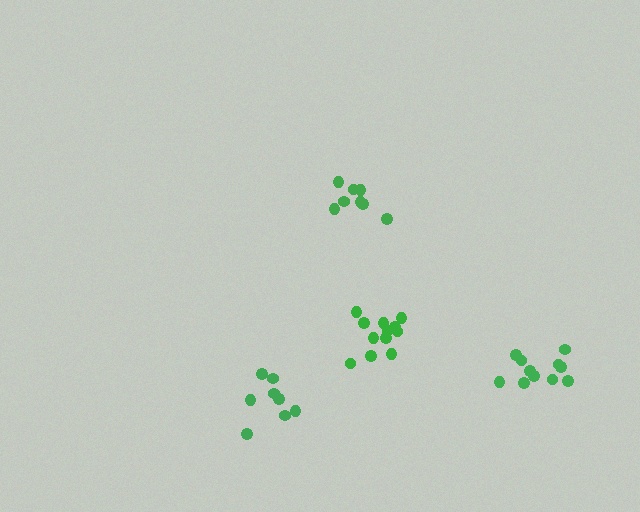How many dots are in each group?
Group 1: 11 dots, Group 2: 8 dots, Group 3: 12 dots, Group 4: 8 dots (39 total).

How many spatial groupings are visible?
There are 4 spatial groupings.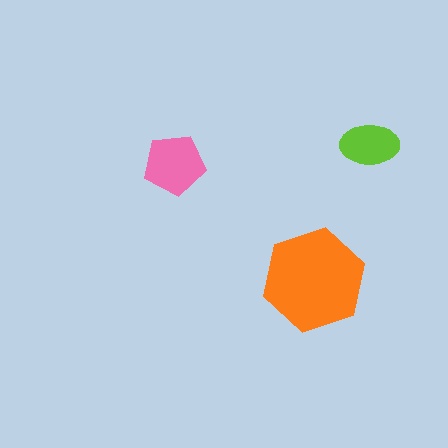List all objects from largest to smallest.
The orange hexagon, the pink pentagon, the lime ellipse.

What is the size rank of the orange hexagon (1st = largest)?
1st.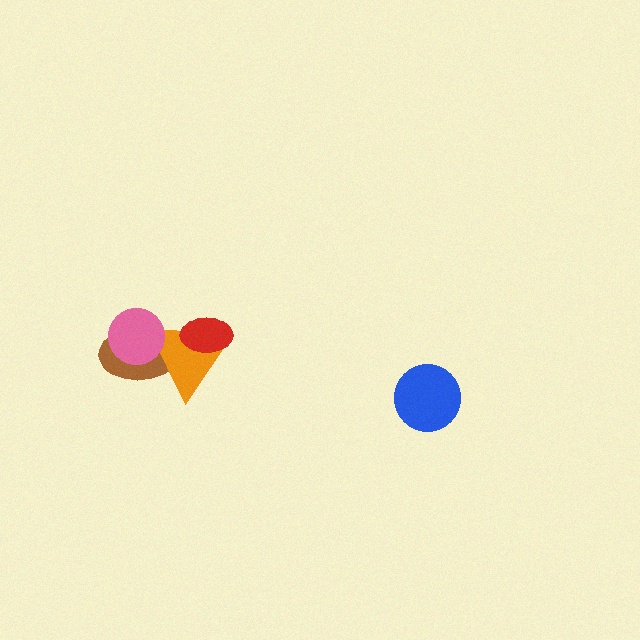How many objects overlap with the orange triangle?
3 objects overlap with the orange triangle.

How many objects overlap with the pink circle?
2 objects overlap with the pink circle.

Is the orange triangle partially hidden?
Yes, it is partially covered by another shape.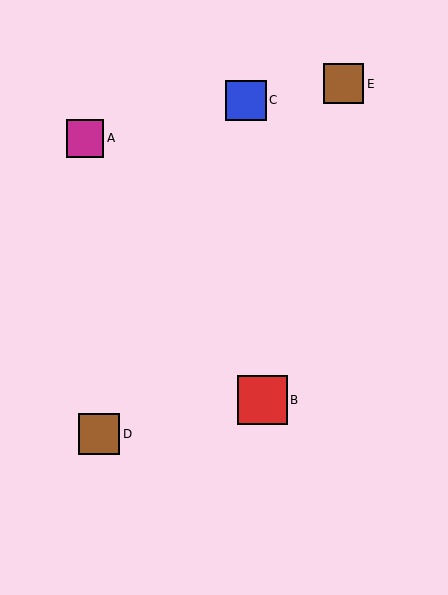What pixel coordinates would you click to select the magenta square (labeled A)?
Click at (85, 138) to select the magenta square A.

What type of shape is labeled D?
Shape D is a brown square.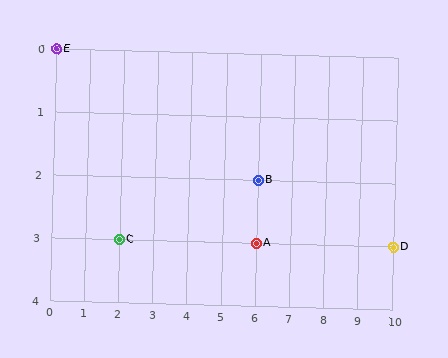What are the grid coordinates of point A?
Point A is at grid coordinates (6, 3).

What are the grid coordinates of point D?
Point D is at grid coordinates (10, 3).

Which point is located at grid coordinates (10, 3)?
Point D is at (10, 3).